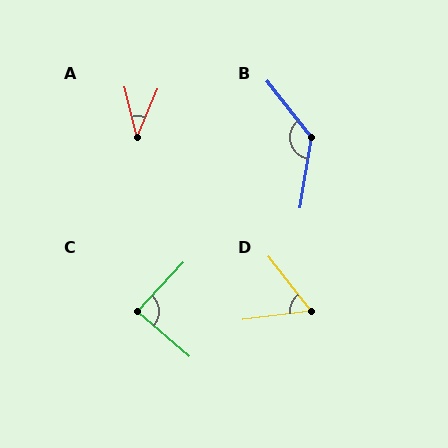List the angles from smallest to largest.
A (37°), D (59°), C (88°), B (133°).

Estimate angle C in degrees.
Approximately 88 degrees.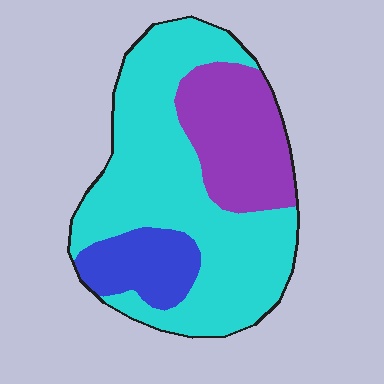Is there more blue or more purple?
Purple.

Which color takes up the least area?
Blue, at roughly 15%.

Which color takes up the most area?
Cyan, at roughly 60%.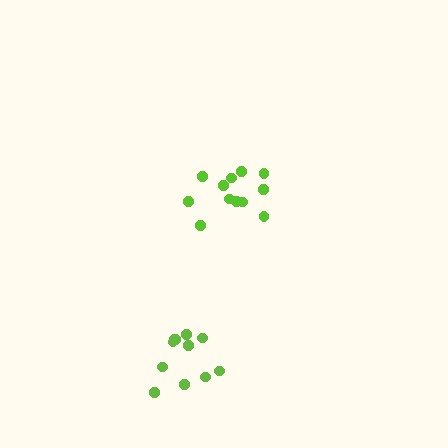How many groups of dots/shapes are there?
There are 2 groups.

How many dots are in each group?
Group 1: 12 dots, Group 2: 11 dots (23 total).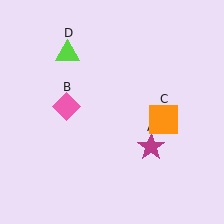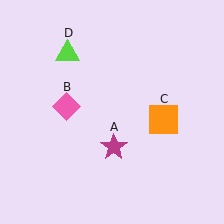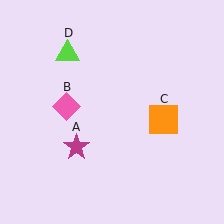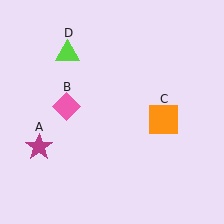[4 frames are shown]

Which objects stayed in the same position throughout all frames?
Pink diamond (object B) and orange square (object C) and lime triangle (object D) remained stationary.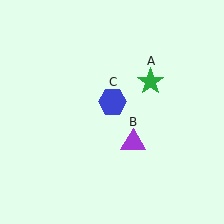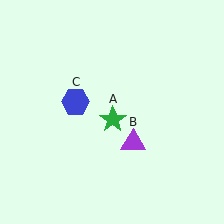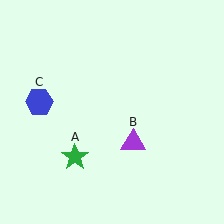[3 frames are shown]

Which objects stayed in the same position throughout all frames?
Purple triangle (object B) remained stationary.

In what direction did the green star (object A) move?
The green star (object A) moved down and to the left.